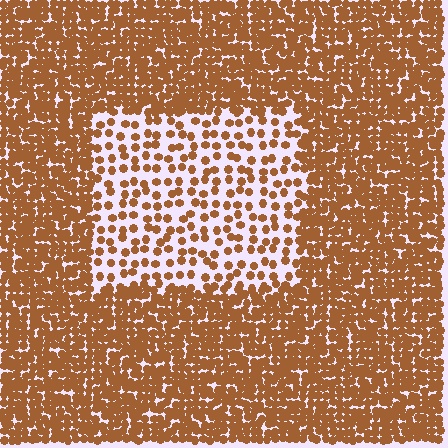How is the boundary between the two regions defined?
The boundary is defined by a change in element density (approximately 2.7x ratio). All elements are the same color, size, and shape.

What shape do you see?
I see a rectangle.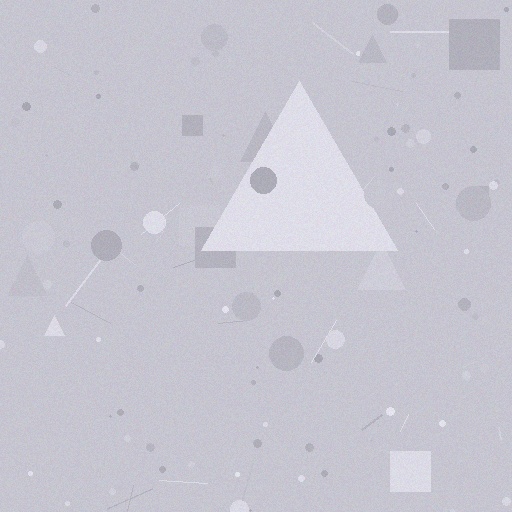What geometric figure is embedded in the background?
A triangle is embedded in the background.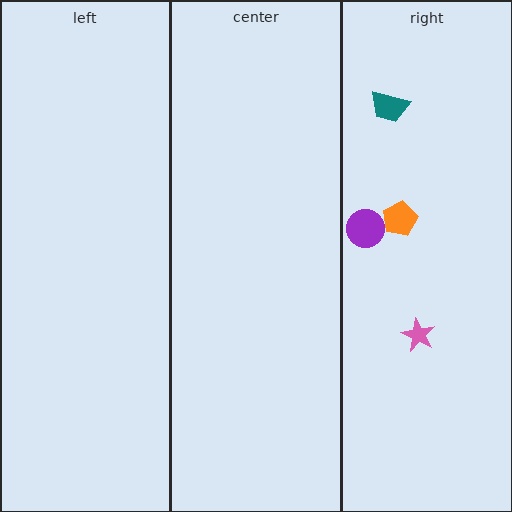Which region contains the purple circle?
The right region.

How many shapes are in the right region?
4.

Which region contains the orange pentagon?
The right region.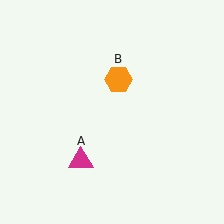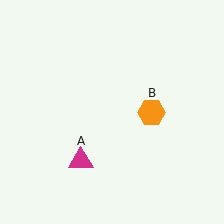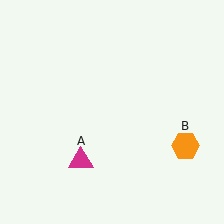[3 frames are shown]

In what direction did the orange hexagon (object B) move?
The orange hexagon (object B) moved down and to the right.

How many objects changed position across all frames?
1 object changed position: orange hexagon (object B).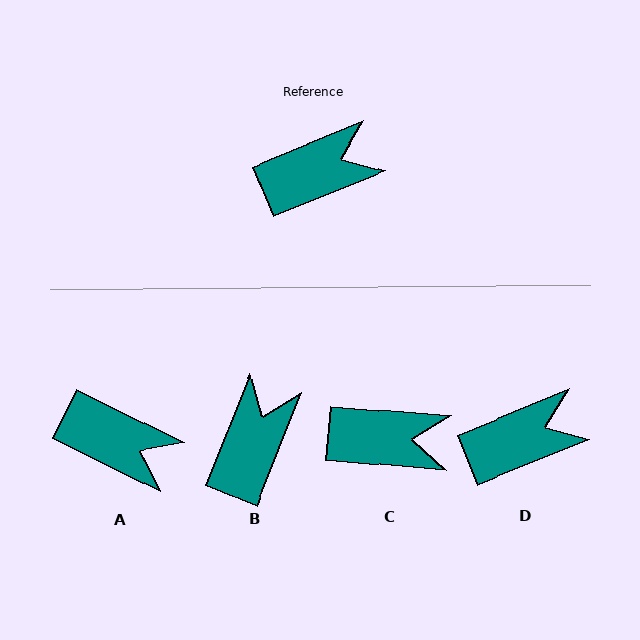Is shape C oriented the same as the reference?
No, it is off by about 27 degrees.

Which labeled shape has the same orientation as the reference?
D.